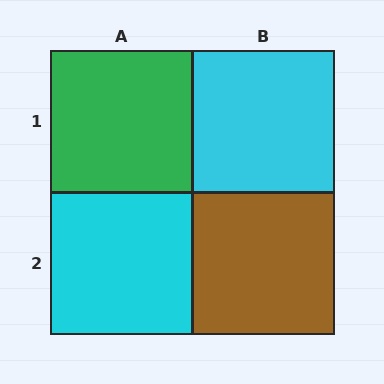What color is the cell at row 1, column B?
Cyan.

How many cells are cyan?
2 cells are cyan.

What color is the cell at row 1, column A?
Green.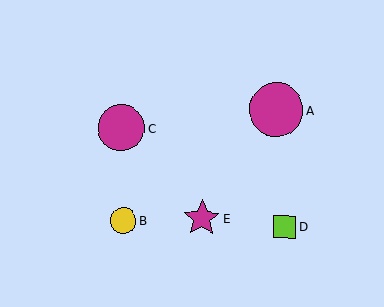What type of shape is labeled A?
Shape A is a magenta circle.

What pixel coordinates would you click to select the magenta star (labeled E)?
Click at (202, 218) to select the magenta star E.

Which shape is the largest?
The magenta circle (labeled A) is the largest.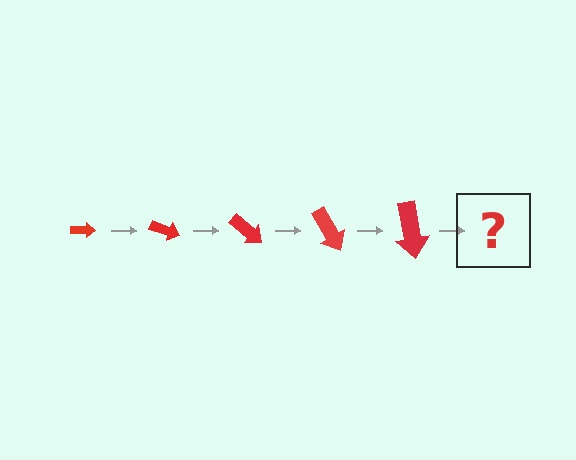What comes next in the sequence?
The next element should be an arrow, larger than the previous one and rotated 100 degrees from the start.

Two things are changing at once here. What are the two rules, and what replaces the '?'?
The two rules are that the arrow grows larger each step and it rotates 20 degrees each step. The '?' should be an arrow, larger than the previous one and rotated 100 degrees from the start.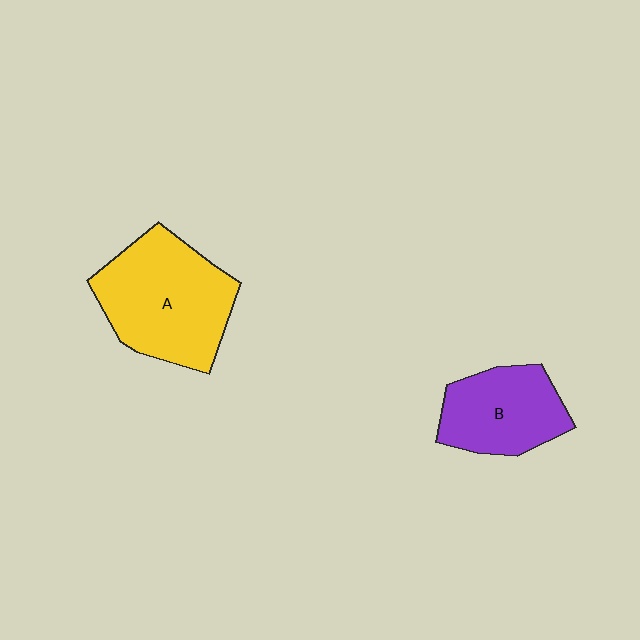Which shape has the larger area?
Shape A (yellow).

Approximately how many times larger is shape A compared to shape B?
Approximately 1.5 times.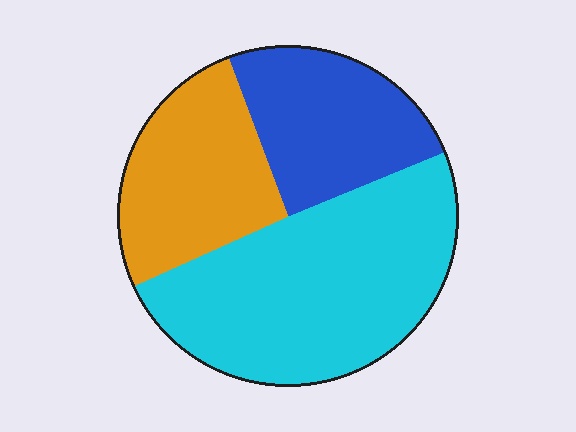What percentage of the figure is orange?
Orange covers about 25% of the figure.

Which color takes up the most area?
Cyan, at roughly 50%.